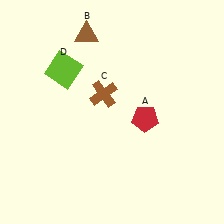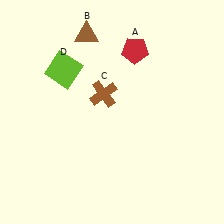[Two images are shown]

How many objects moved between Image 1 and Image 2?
1 object moved between the two images.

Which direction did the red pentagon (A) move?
The red pentagon (A) moved up.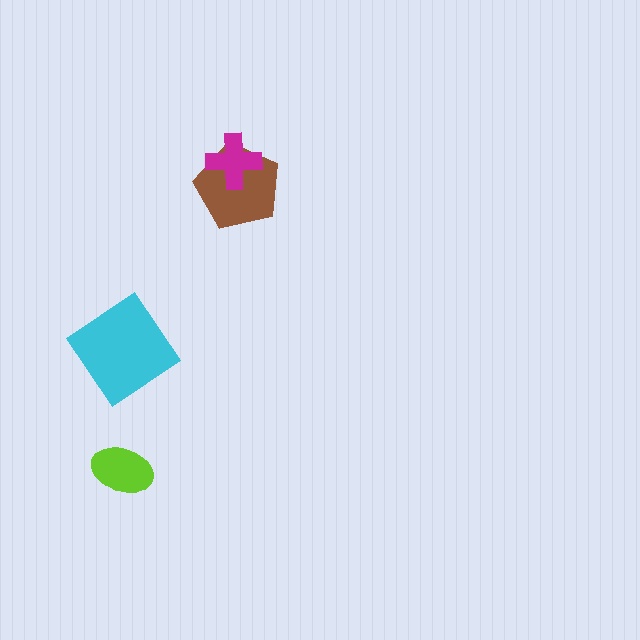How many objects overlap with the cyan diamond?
0 objects overlap with the cyan diamond.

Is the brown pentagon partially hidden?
Yes, it is partially covered by another shape.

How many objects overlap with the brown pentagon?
1 object overlaps with the brown pentagon.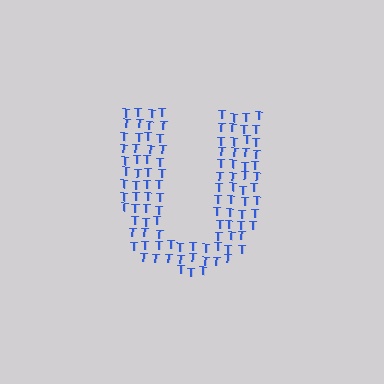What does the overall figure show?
The overall figure shows the letter U.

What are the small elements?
The small elements are letter T's.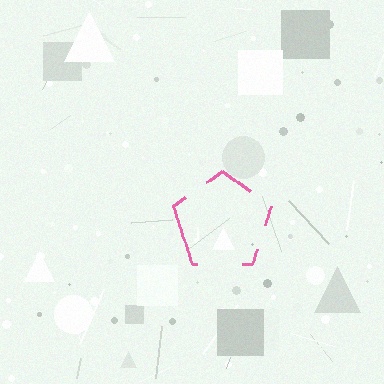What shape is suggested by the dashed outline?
The dashed outline suggests a pentagon.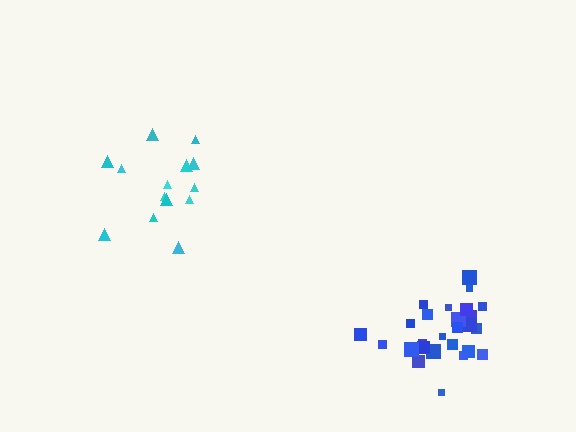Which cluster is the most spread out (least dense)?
Cyan.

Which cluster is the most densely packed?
Blue.